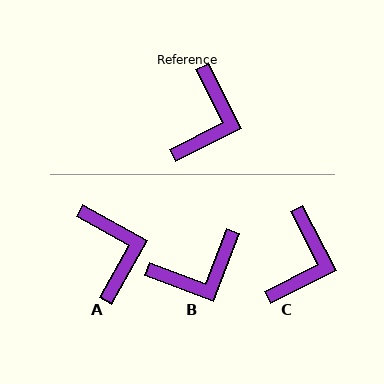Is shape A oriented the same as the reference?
No, it is off by about 34 degrees.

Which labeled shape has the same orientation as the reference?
C.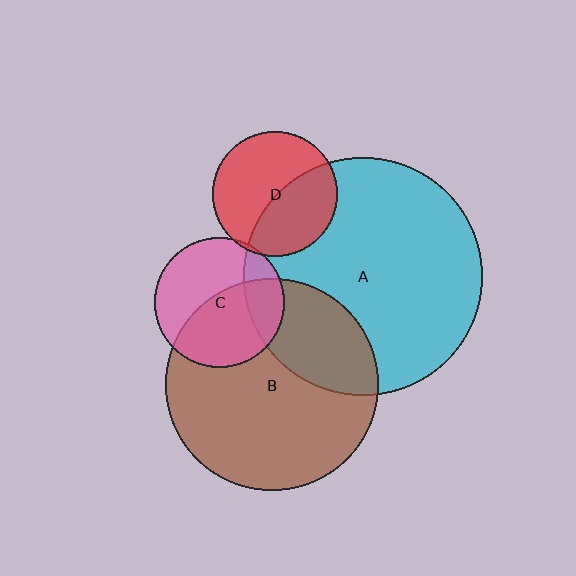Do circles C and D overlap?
Yes.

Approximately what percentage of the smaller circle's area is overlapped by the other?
Approximately 5%.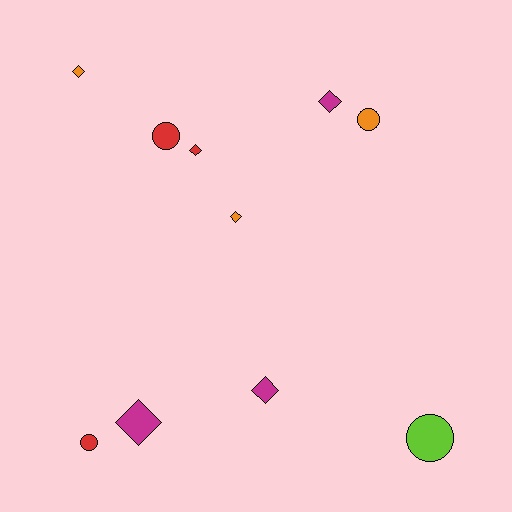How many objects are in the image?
There are 10 objects.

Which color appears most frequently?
Orange, with 3 objects.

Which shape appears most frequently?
Diamond, with 6 objects.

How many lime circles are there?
There is 1 lime circle.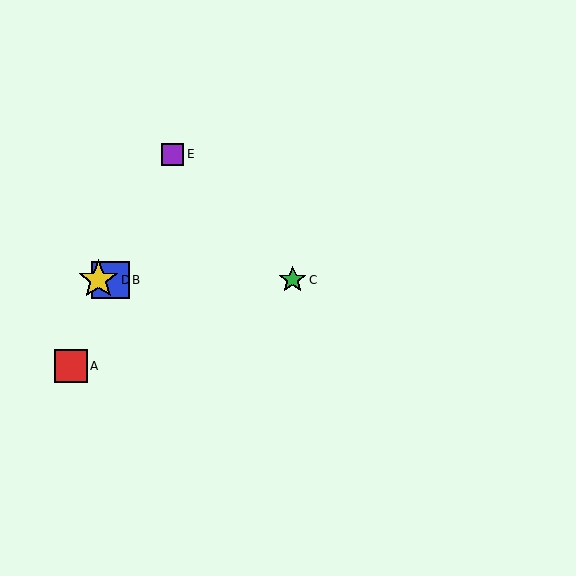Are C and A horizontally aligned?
No, C is at y≈280 and A is at y≈366.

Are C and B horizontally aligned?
Yes, both are at y≈280.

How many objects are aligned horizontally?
3 objects (B, C, D) are aligned horizontally.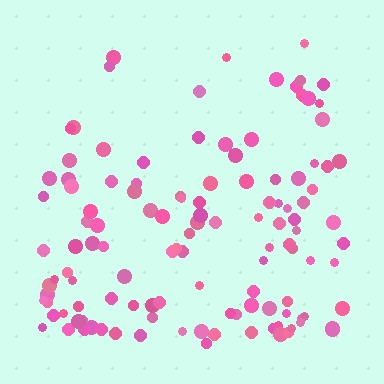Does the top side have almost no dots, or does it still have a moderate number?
Still a moderate number, just noticeably fewer than the bottom.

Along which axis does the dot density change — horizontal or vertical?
Vertical.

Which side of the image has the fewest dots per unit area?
The top.